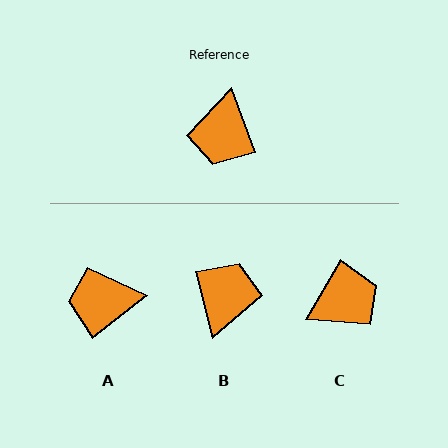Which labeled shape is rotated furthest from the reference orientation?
B, about 175 degrees away.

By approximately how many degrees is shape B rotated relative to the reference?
Approximately 175 degrees counter-clockwise.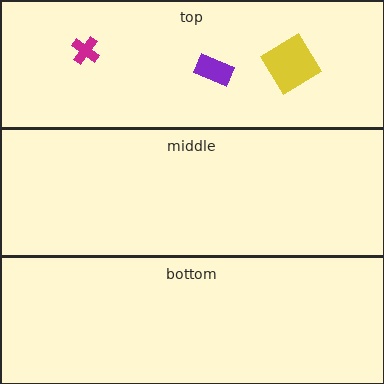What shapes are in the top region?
The magenta cross, the yellow diamond, the purple rectangle.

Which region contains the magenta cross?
The top region.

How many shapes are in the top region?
3.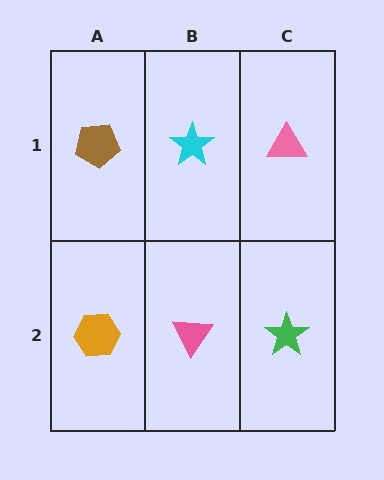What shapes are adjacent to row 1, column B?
A pink triangle (row 2, column B), a brown pentagon (row 1, column A), a pink triangle (row 1, column C).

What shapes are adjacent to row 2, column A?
A brown pentagon (row 1, column A), a pink triangle (row 2, column B).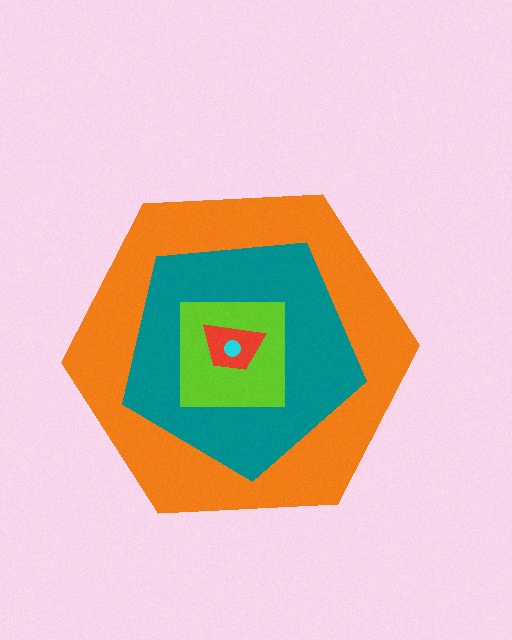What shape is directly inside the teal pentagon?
The lime square.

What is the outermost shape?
The orange hexagon.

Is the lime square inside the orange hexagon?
Yes.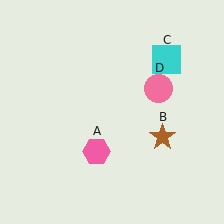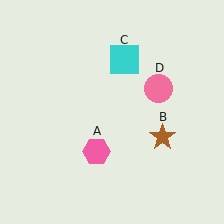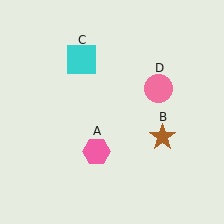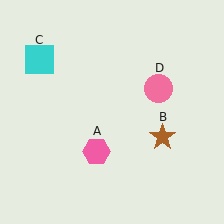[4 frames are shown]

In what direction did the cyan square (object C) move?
The cyan square (object C) moved left.